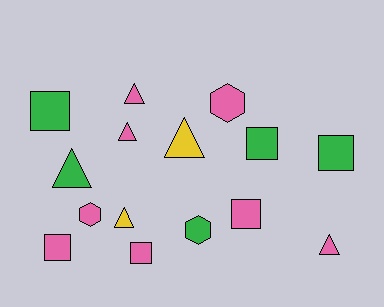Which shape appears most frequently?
Triangle, with 6 objects.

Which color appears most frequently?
Pink, with 8 objects.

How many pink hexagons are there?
There are 2 pink hexagons.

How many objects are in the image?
There are 15 objects.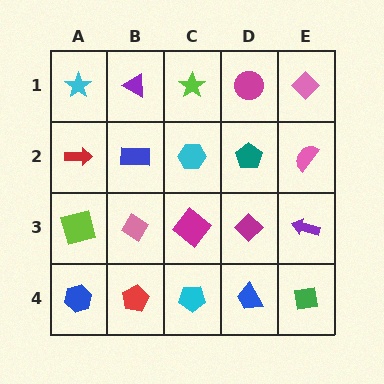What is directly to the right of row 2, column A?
A blue rectangle.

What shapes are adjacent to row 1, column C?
A cyan hexagon (row 2, column C), a purple triangle (row 1, column B), a magenta circle (row 1, column D).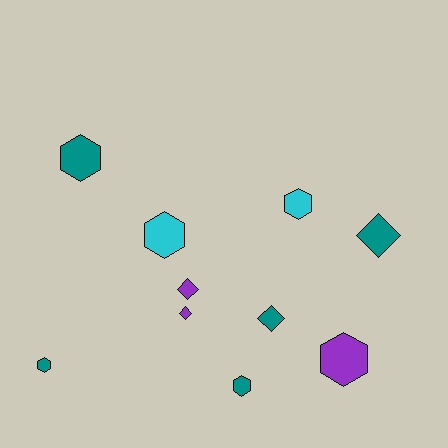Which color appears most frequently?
Teal, with 5 objects.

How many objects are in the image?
There are 10 objects.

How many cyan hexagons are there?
There are 2 cyan hexagons.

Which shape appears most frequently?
Hexagon, with 6 objects.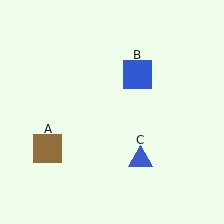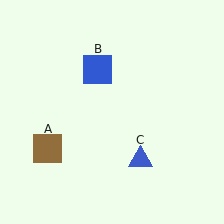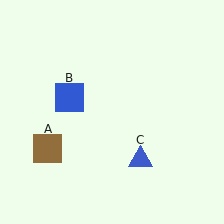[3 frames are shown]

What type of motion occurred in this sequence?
The blue square (object B) rotated counterclockwise around the center of the scene.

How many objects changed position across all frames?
1 object changed position: blue square (object B).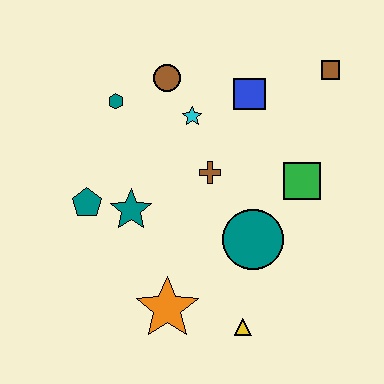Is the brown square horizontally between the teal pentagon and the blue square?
No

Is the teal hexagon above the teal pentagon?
Yes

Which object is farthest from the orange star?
The brown square is farthest from the orange star.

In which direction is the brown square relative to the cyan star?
The brown square is to the right of the cyan star.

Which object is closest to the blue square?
The cyan star is closest to the blue square.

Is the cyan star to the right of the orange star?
Yes